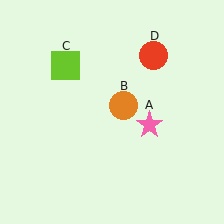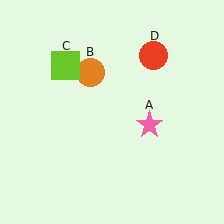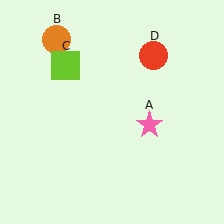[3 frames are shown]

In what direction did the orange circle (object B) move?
The orange circle (object B) moved up and to the left.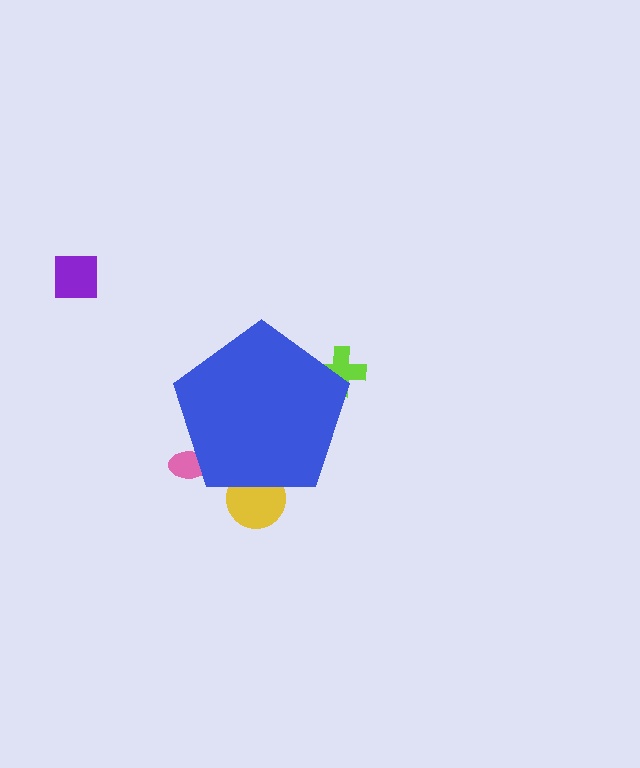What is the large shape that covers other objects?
A blue pentagon.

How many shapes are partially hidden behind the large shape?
3 shapes are partially hidden.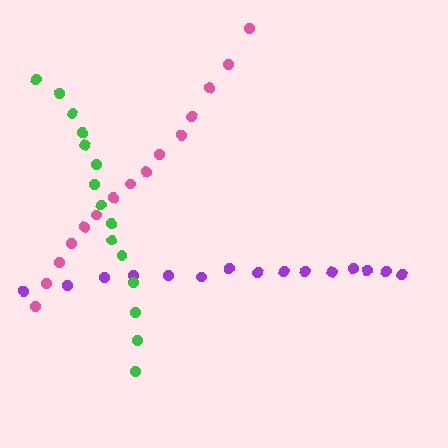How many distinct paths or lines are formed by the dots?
There are 3 distinct paths.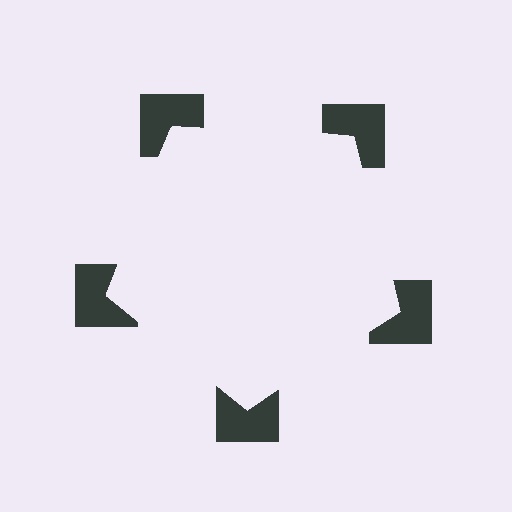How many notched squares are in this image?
There are 5 — one at each vertex of the illusory pentagon.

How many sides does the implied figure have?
5 sides.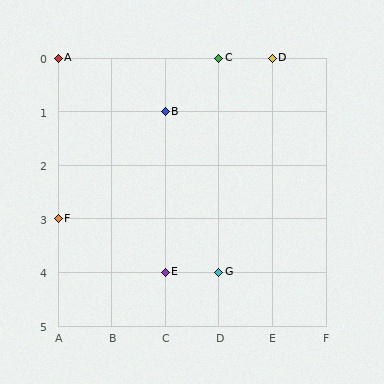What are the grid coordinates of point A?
Point A is at grid coordinates (A, 0).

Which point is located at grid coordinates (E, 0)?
Point D is at (E, 0).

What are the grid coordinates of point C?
Point C is at grid coordinates (D, 0).